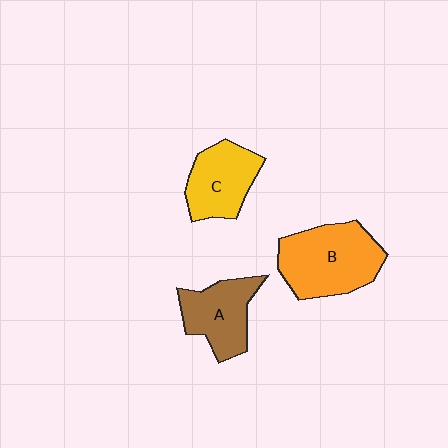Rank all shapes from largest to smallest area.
From largest to smallest: B (orange), C (yellow), A (brown).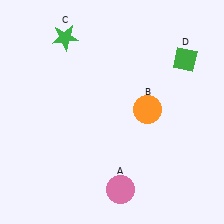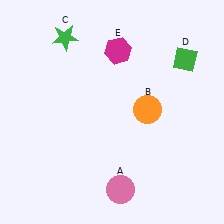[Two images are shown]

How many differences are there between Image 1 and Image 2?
There is 1 difference between the two images.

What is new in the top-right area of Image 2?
A magenta hexagon (E) was added in the top-right area of Image 2.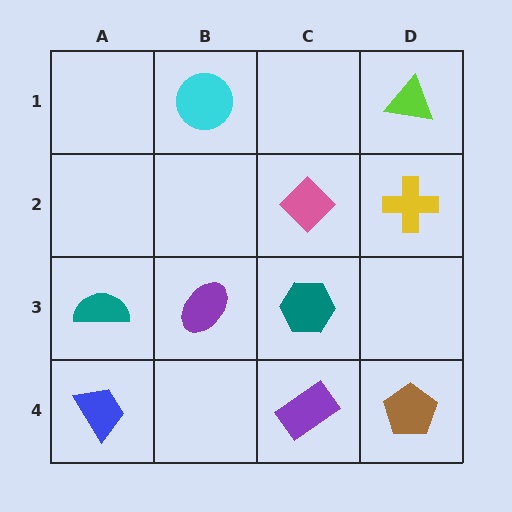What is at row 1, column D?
A lime triangle.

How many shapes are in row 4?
3 shapes.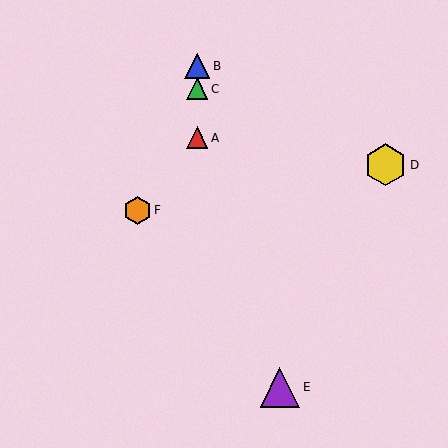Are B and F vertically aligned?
No, B is at x≈197 and F is at x≈138.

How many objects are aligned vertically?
3 objects (A, B, C) are aligned vertically.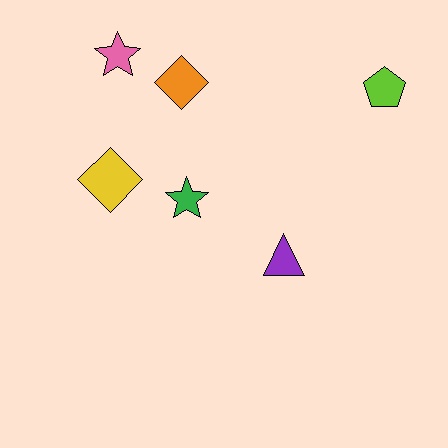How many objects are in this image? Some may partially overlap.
There are 6 objects.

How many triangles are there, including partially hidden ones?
There is 1 triangle.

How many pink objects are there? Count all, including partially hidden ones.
There is 1 pink object.